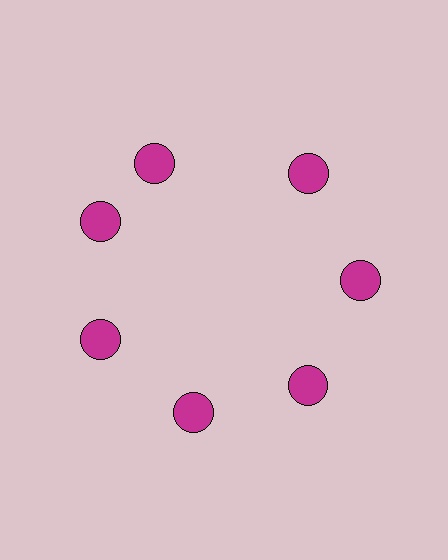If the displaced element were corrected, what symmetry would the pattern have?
It would have 7-fold rotational symmetry — the pattern would map onto itself every 51 degrees.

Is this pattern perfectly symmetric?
No. The 7 magenta circles are arranged in a ring, but one element near the 12 o'clock position is rotated out of alignment along the ring, breaking the 7-fold rotational symmetry.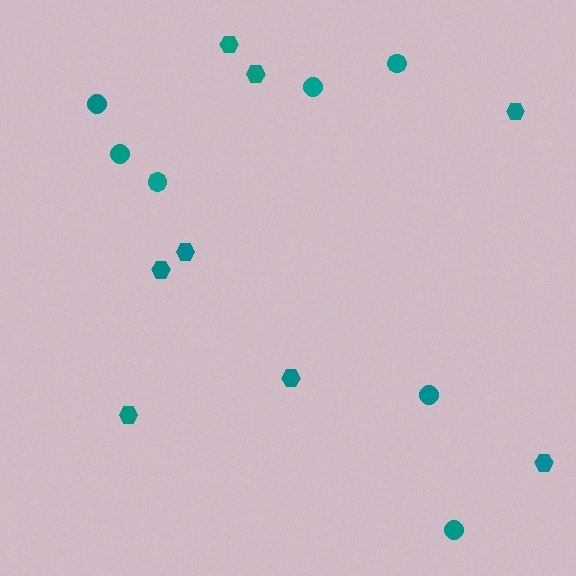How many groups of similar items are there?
There are 2 groups: one group of circles (7) and one group of hexagons (8).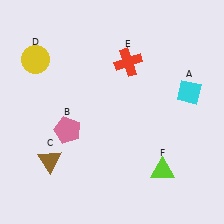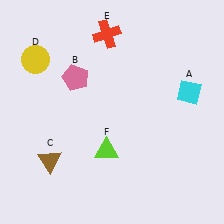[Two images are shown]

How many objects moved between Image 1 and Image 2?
3 objects moved between the two images.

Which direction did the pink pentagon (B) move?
The pink pentagon (B) moved up.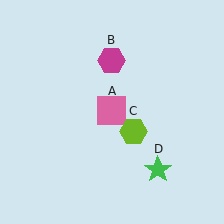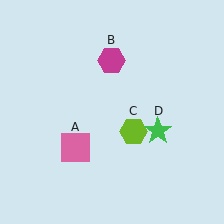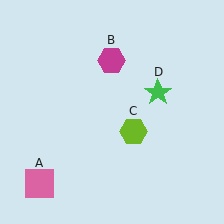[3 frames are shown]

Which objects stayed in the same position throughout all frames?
Magenta hexagon (object B) and lime hexagon (object C) remained stationary.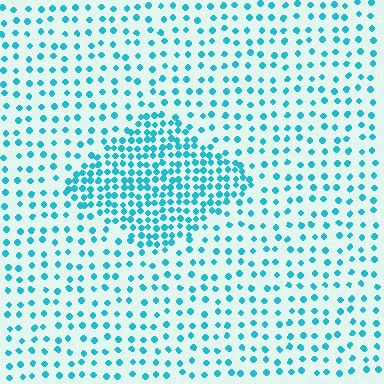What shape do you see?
I see a diamond.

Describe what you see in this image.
The image contains small cyan elements arranged at two different densities. A diamond-shaped region is visible where the elements are more densely packed than the surrounding area.